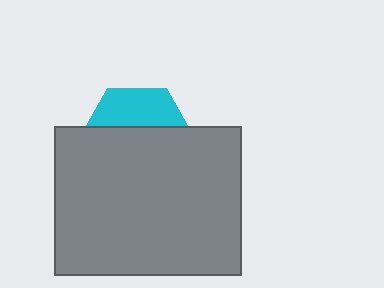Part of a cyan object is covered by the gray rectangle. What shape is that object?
It is a hexagon.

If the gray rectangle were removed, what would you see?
You would see the complete cyan hexagon.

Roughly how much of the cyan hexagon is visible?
A small part of it is visible (roughly 33%).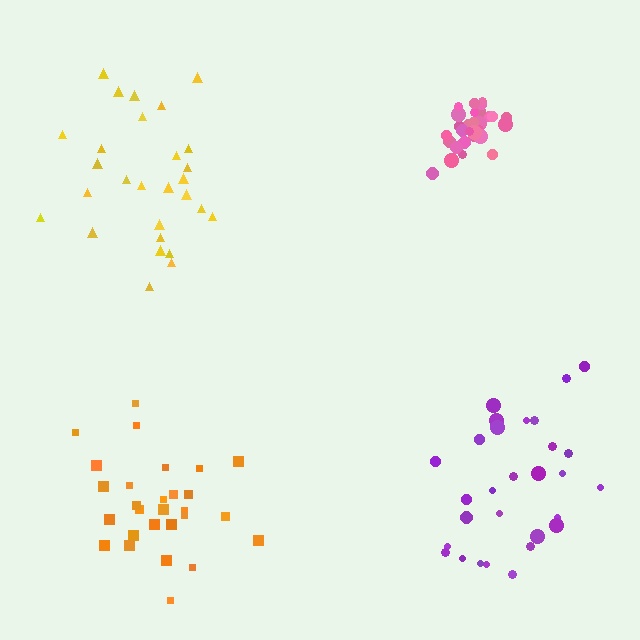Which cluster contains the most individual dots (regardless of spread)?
Pink (33).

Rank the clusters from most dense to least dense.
pink, orange, purple, yellow.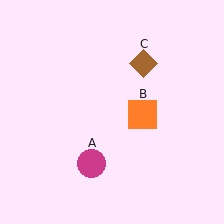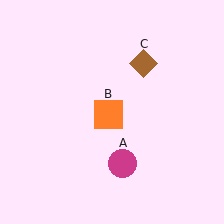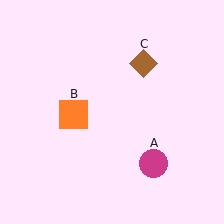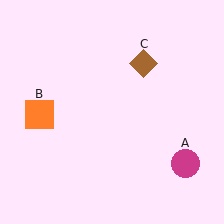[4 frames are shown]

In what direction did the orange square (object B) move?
The orange square (object B) moved left.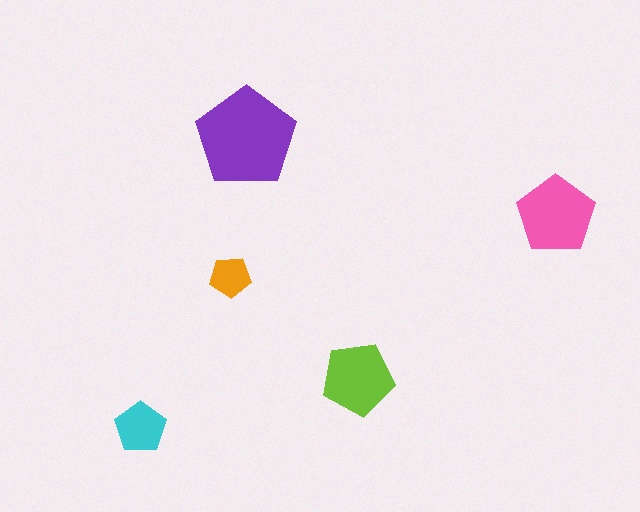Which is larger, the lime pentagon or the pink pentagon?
The pink one.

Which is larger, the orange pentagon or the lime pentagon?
The lime one.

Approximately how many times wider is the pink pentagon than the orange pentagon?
About 2 times wider.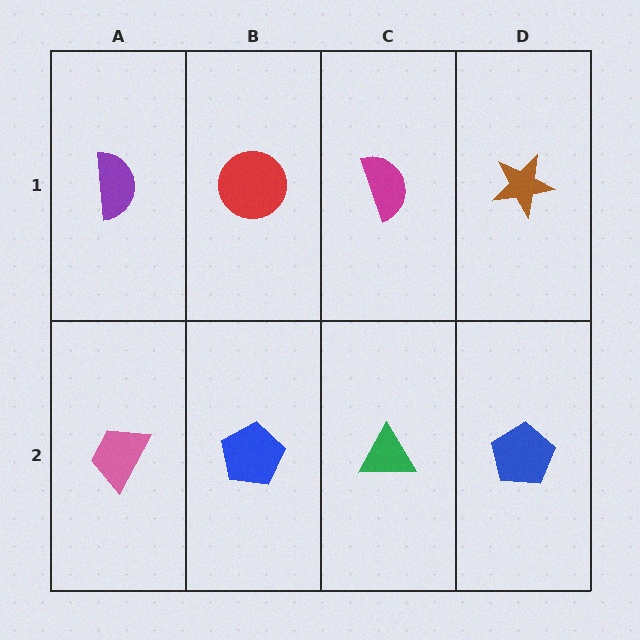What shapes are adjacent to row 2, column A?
A purple semicircle (row 1, column A), a blue pentagon (row 2, column B).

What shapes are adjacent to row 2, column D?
A brown star (row 1, column D), a green triangle (row 2, column C).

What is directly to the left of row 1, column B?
A purple semicircle.